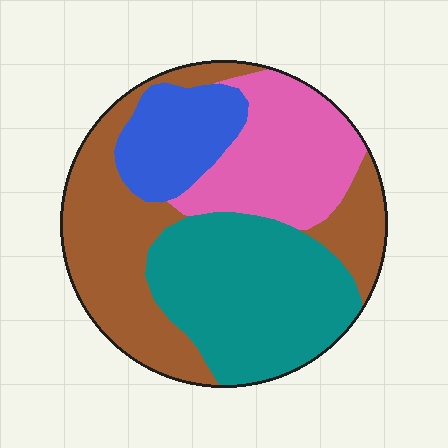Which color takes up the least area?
Blue, at roughly 15%.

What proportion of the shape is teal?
Teal covers 32% of the shape.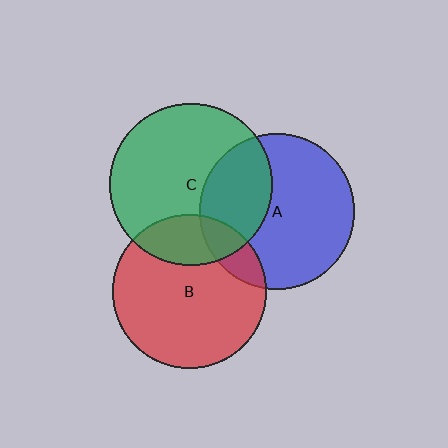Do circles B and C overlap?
Yes.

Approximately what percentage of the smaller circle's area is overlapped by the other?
Approximately 25%.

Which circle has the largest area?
Circle C (green).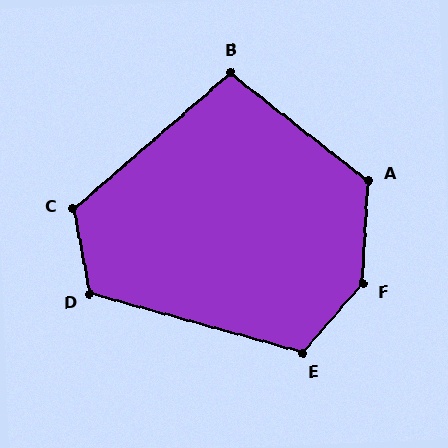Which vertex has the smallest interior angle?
B, at approximately 101 degrees.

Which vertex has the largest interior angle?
F, at approximately 142 degrees.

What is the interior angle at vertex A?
Approximately 124 degrees (obtuse).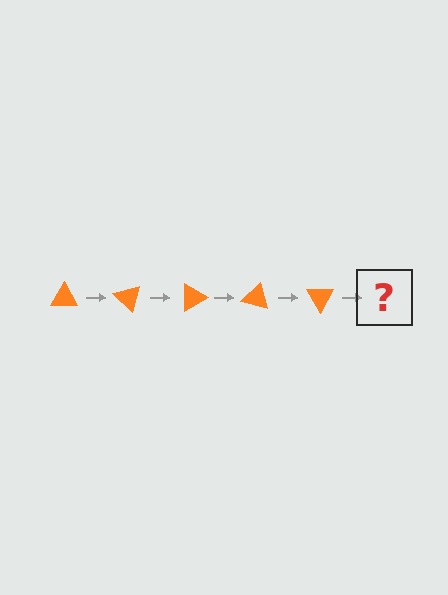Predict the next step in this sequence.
The next step is an orange triangle rotated 225 degrees.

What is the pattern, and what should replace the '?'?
The pattern is that the triangle rotates 45 degrees each step. The '?' should be an orange triangle rotated 225 degrees.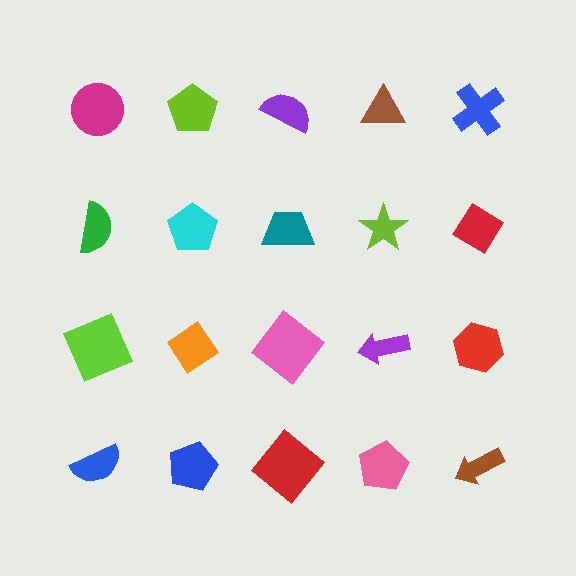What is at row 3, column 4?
A purple arrow.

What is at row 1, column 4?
A brown triangle.